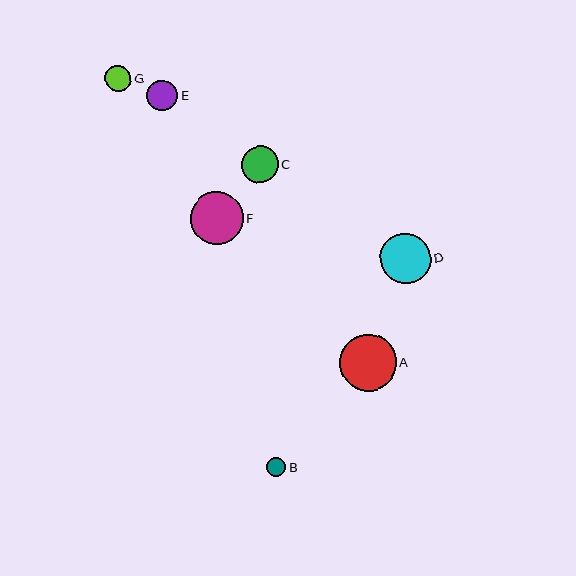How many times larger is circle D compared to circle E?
Circle D is approximately 1.6 times the size of circle E.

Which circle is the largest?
Circle A is the largest with a size of approximately 57 pixels.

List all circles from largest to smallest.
From largest to smallest: A, F, D, C, E, G, B.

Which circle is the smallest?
Circle B is the smallest with a size of approximately 19 pixels.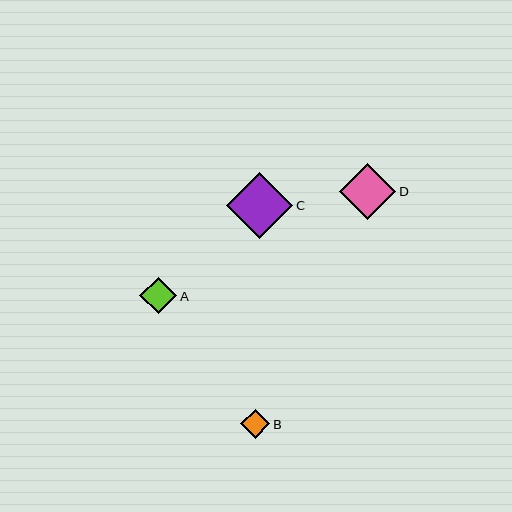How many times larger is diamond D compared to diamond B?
Diamond D is approximately 1.9 times the size of diamond B.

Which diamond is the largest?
Diamond C is the largest with a size of approximately 66 pixels.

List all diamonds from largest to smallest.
From largest to smallest: C, D, A, B.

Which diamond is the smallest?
Diamond B is the smallest with a size of approximately 29 pixels.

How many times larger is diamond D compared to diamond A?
Diamond D is approximately 1.5 times the size of diamond A.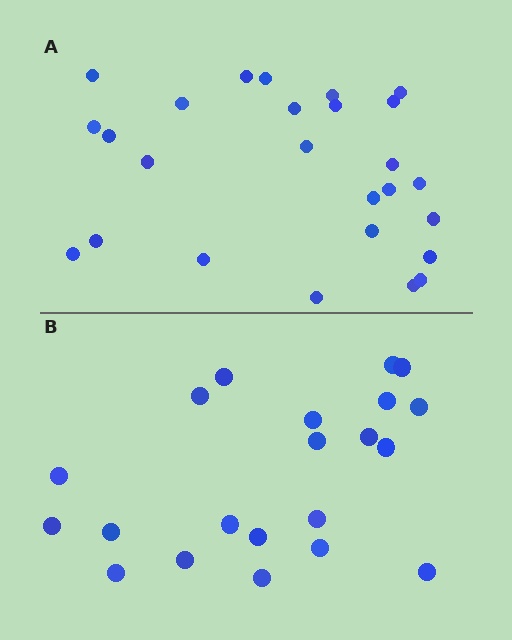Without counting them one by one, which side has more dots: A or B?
Region A (the top region) has more dots.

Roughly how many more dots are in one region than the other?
Region A has about 5 more dots than region B.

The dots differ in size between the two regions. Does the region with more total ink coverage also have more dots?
No. Region B has more total ink coverage because its dots are larger, but region A actually contains more individual dots. Total area can be misleading — the number of items is what matters here.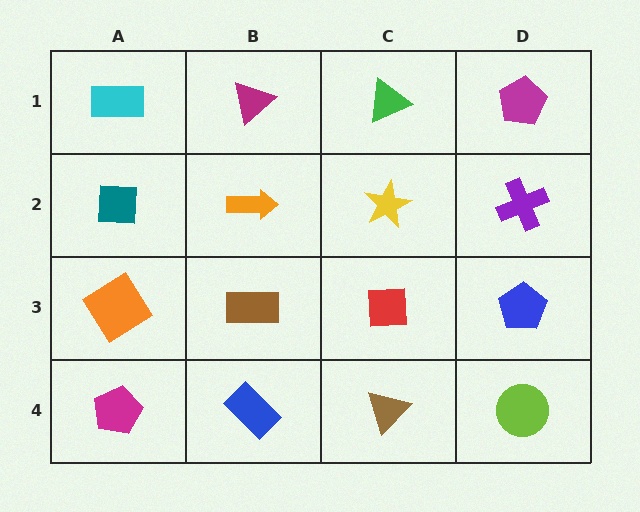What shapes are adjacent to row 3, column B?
An orange arrow (row 2, column B), a blue rectangle (row 4, column B), an orange diamond (row 3, column A), a red square (row 3, column C).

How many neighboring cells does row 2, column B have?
4.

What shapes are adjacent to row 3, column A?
A teal square (row 2, column A), a magenta pentagon (row 4, column A), a brown rectangle (row 3, column B).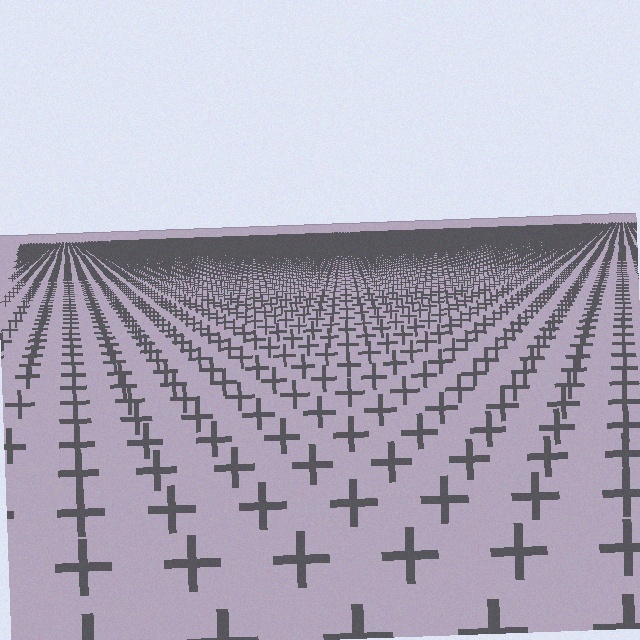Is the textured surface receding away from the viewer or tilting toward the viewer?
The surface is receding away from the viewer. Texture elements get smaller and denser toward the top.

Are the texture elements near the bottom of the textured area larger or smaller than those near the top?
Larger. Near the bottom, elements are closer to the viewer and appear at a bigger on-screen size.